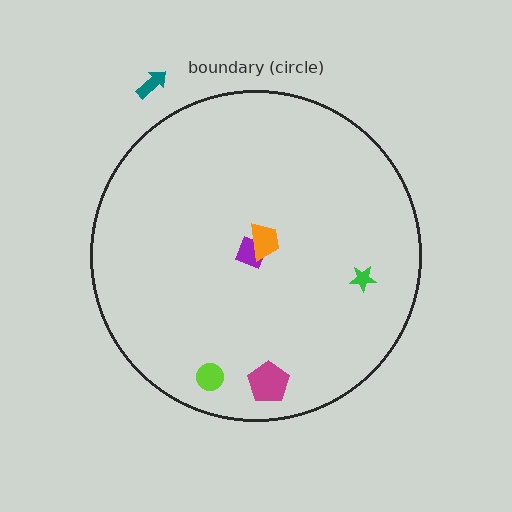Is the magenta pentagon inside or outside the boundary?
Inside.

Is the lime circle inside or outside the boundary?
Inside.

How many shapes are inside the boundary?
5 inside, 1 outside.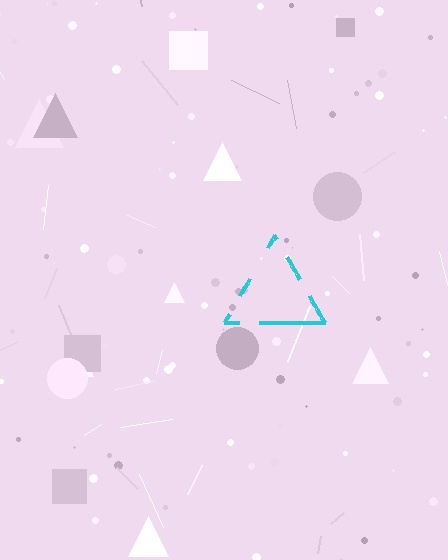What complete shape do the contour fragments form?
The contour fragments form a triangle.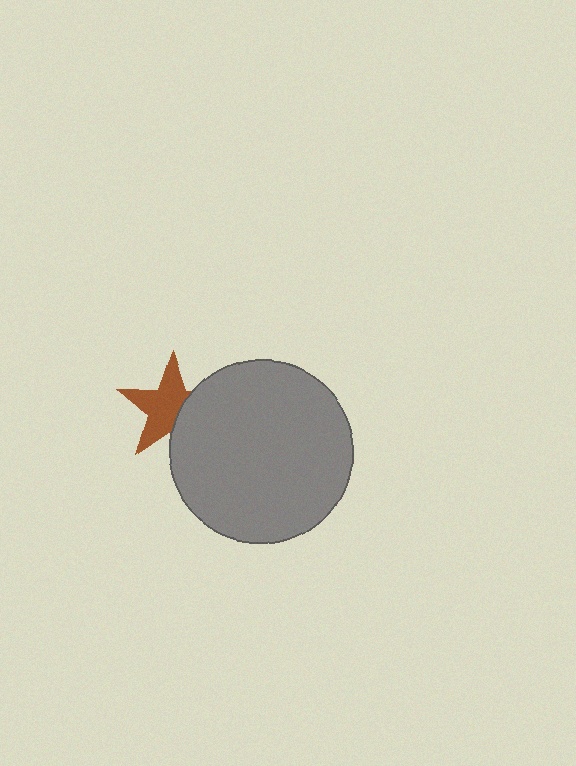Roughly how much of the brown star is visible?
Most of it is visible (roughly 66%).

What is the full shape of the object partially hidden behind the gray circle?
The partially hidden object is a brown star.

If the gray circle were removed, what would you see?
You would see the complete brown star.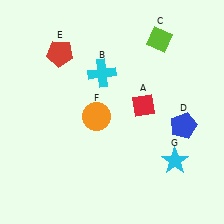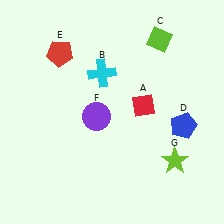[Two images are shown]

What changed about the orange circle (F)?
In Image 1, F is orange. In Image 2, it changed to purple.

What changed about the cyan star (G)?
In Image 1, G is cyan. In Image 2, it changed to lime.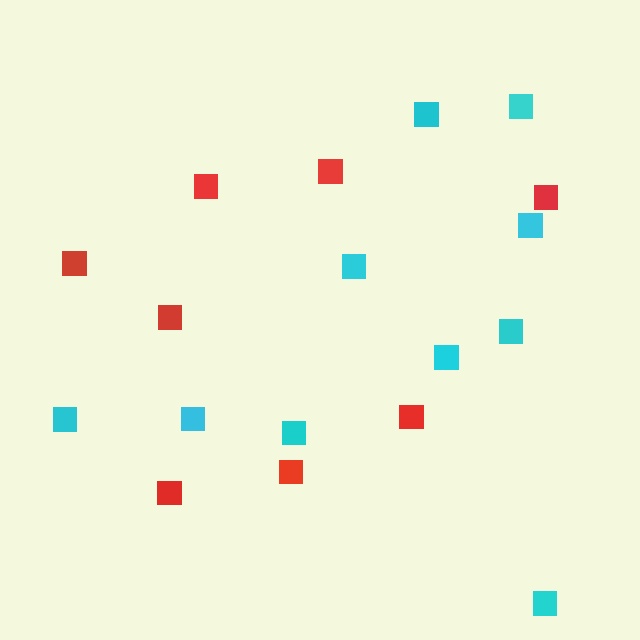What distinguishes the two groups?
There are 2 groups: one group of red squares (8) and one group of cyan squares (10).